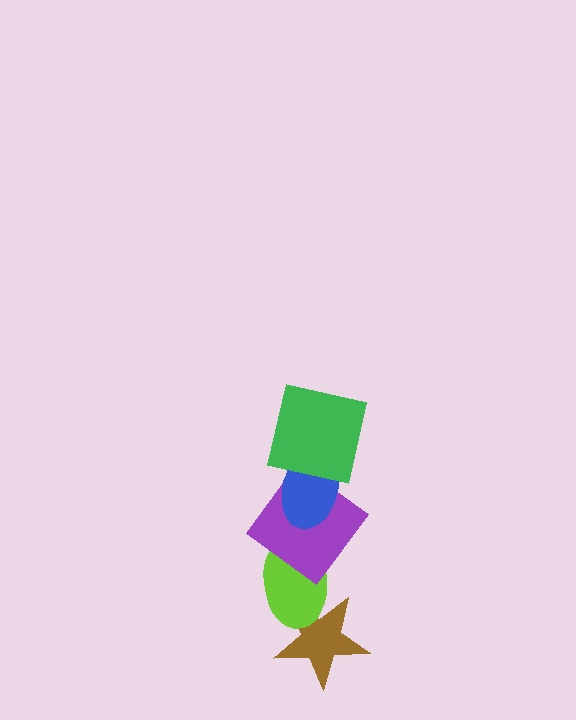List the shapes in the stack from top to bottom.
From top to bottom: the green square, the blue ellipse, the purple diamond, the lime ellipse, the brown star.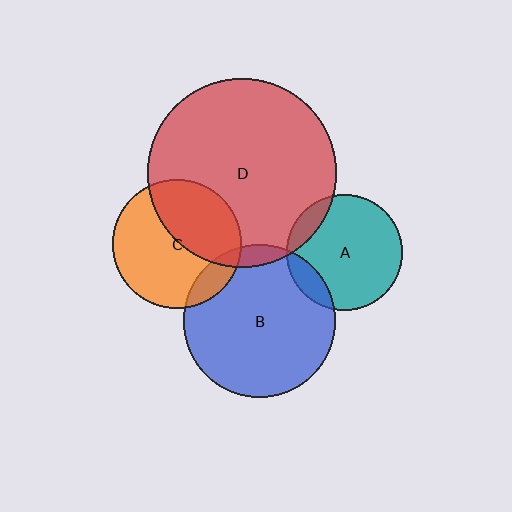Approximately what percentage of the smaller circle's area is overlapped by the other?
Approximately 40%.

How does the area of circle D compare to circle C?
Approximately 2.1 times.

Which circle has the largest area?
Circle D (red).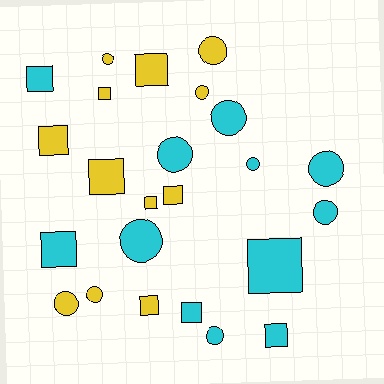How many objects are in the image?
There are 24 objects.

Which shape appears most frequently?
Circle, with 12 objects.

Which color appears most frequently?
Yellow, with 12 objects.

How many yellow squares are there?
There are 7 yellow squares.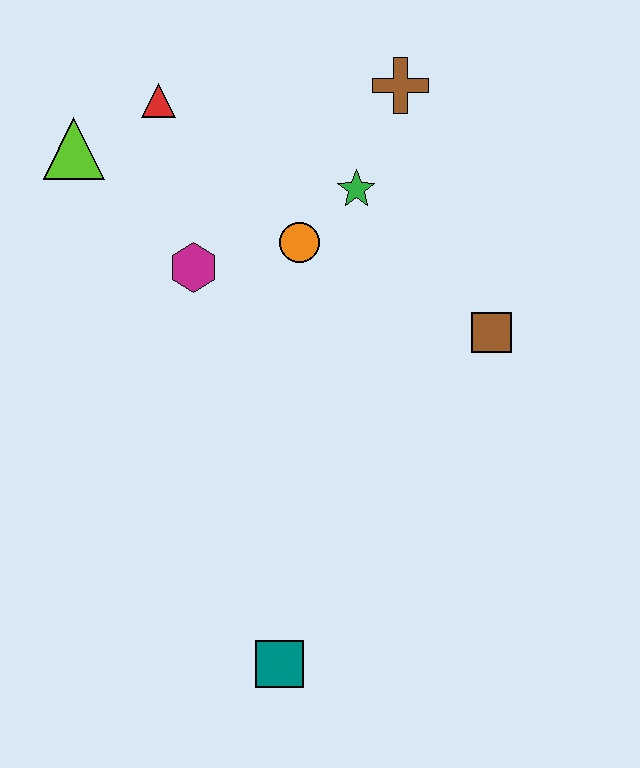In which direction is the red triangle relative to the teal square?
The red triangle is above the teal square.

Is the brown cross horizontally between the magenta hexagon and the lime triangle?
No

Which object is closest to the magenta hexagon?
The orange circle is closest to the magenta hexagon.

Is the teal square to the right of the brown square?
No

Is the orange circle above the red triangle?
No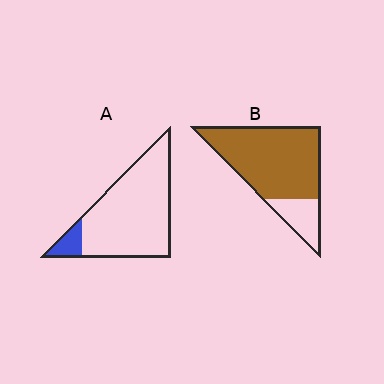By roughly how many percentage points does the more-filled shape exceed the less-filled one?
By roughly 70 percentage points (B over A).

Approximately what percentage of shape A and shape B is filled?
A is approximately 10% and B is approximately 80%.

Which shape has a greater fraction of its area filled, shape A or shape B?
Shape B.